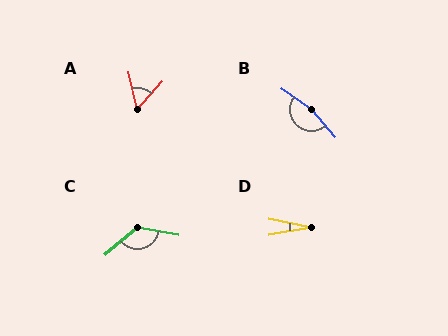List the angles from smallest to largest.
D (20°), A (54°), C (130°), B (165°).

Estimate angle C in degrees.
Approximately 130 degrees.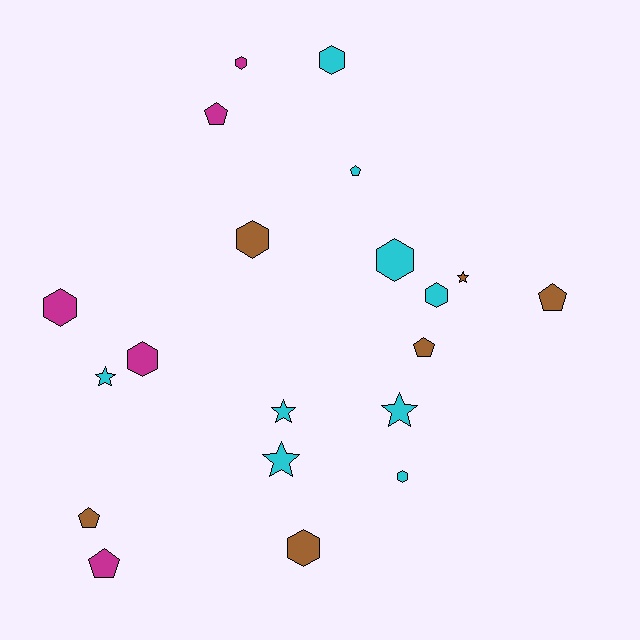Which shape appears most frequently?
Hexagon, with 9 objects.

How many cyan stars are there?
There are 4 cyan stars.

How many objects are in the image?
There are 20 objects.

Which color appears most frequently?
Cyan, with 9 objects.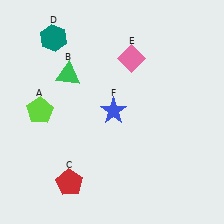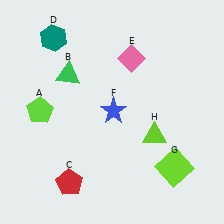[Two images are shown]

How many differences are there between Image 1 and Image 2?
There are 2 differences between the two images.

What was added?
A lime square (G), a lime triangle (H) were added in Image 2.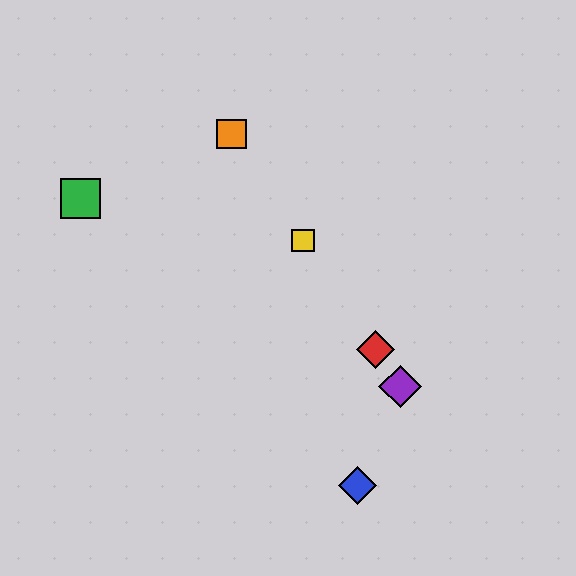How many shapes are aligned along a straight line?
4 shapes (the red diamond, the yellow square, the purple diamond, the orange square) are aligned along a straight line.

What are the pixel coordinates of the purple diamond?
The purple diamond is at (400, 386).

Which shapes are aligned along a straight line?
The red diamond, the yellow square, the purple diamond, the orange square are aligned along a straight line.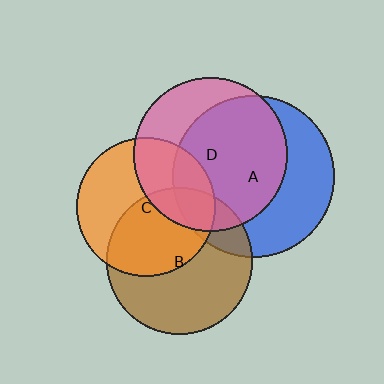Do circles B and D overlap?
Yes.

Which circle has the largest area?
Circle A (blue).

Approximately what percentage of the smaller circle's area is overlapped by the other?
Approximately 15%.